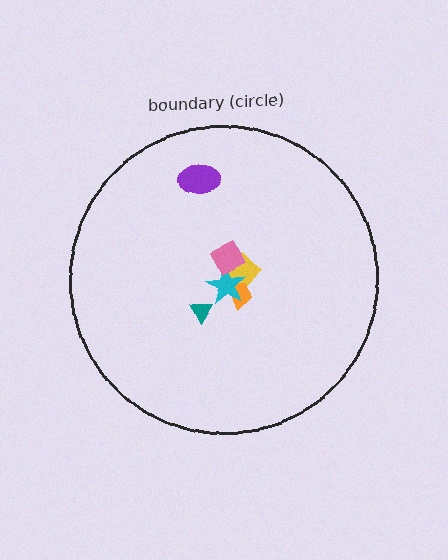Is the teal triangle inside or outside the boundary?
Inside.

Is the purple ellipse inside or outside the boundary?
Inside.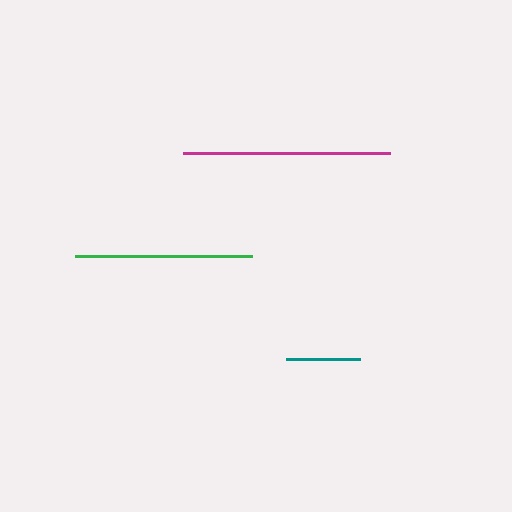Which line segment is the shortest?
The teal line is the shortest at approximately 74 pixels.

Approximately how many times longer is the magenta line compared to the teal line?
The magenta line is approximately 2.8 times the length of the teal line.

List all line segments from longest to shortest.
From longest to shortest: magenta, green, teal.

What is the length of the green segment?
The green segment is approximately 177 pixels long.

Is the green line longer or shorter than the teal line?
The green line is longer than the teal line.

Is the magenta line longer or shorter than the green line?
The magenta line is longer than the green line.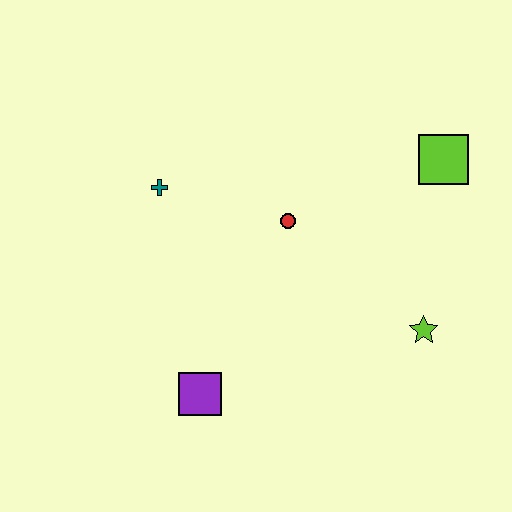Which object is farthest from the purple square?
The lime square is farthest from the purple square.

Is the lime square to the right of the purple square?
Yes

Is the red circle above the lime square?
No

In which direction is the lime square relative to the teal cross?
The lime square is to the right of the teal cross.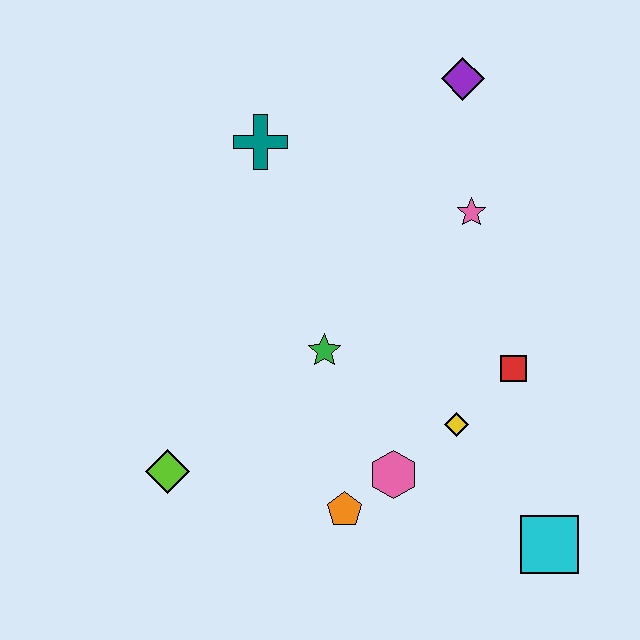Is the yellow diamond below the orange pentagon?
No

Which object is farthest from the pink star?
The lime diamond is farthest from the pink star.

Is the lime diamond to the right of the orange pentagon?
No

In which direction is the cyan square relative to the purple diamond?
The cyan square is below the purple diamond.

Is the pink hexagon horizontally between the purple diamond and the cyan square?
No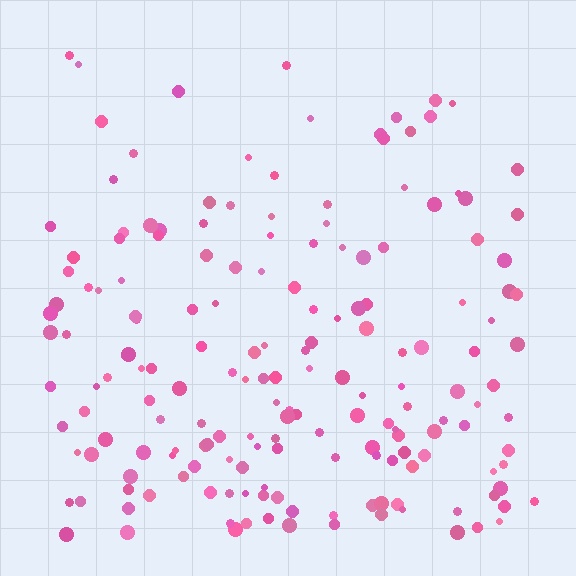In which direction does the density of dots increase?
From top to bottom, with the bottom side densest.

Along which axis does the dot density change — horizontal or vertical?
Vertical.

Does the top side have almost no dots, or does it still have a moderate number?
Still a moderate number, just noticeably fewer than the bottom.